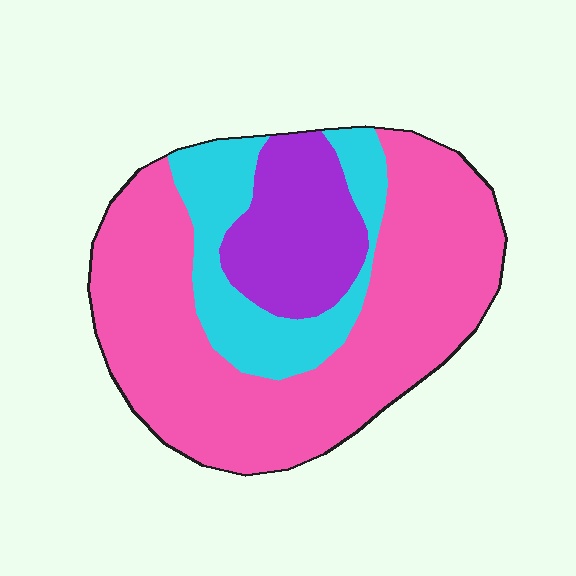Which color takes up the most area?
Pink, at roughly 60%.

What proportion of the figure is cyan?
Cyan takes up about one fifth (1/5) of the figure.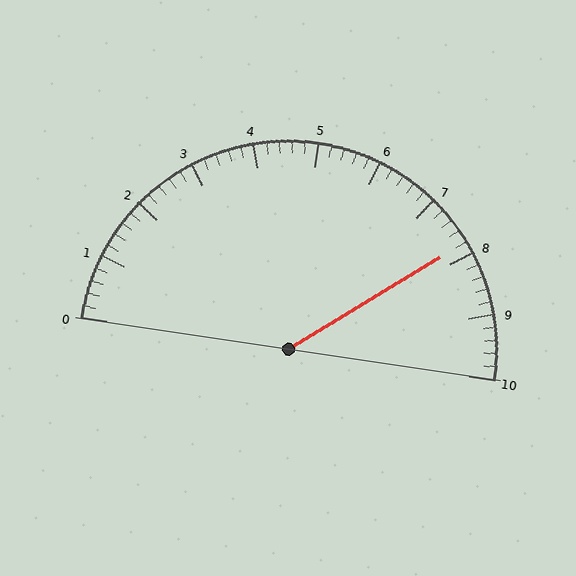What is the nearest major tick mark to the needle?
The nearest major tick mark is 8.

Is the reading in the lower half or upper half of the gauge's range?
The reading is in the upper half of the range (0 to 10).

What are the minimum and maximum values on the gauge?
The gauge ranges from 0 to 10.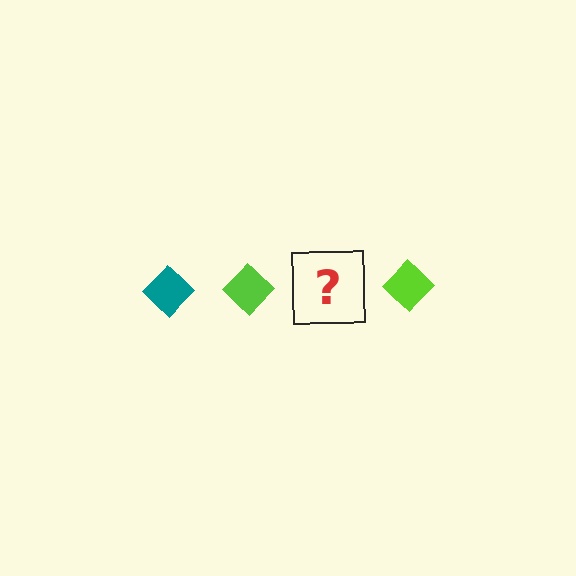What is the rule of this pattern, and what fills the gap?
The rule is that the pattern cycles through teal, lime diamonds. The gap should be filled with a teal diamond.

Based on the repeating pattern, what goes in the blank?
The blank should be a teal diamond.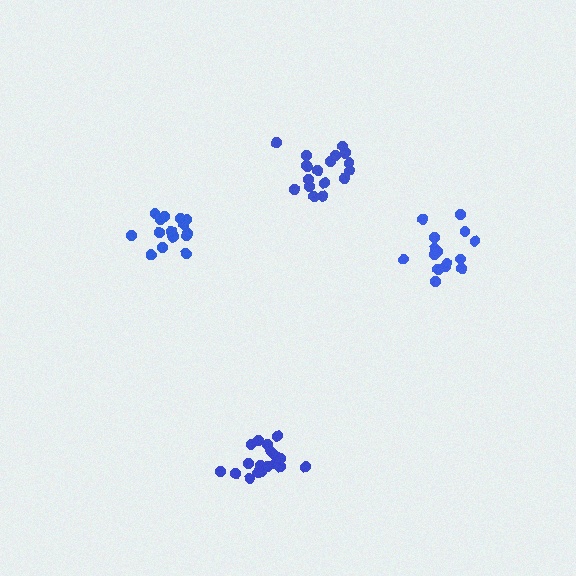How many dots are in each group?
Group 1: 18 dots, Group 2: 18 dots, Group 3: 16 dots, Group 4: 15 dots (67 total).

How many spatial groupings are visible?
There are 4 spatial groupings.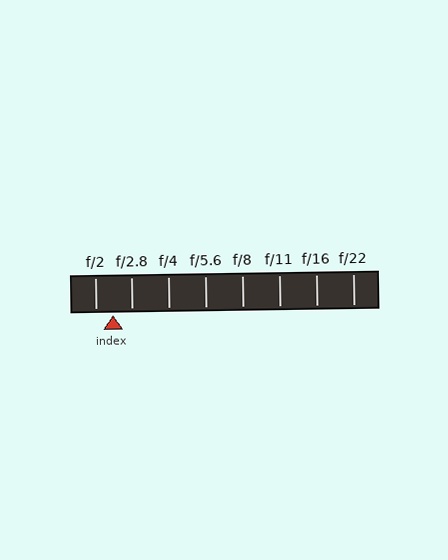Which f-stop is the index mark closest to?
The index mark is closest to f/2.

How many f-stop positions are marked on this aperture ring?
There are 8 f-stop positions marked.